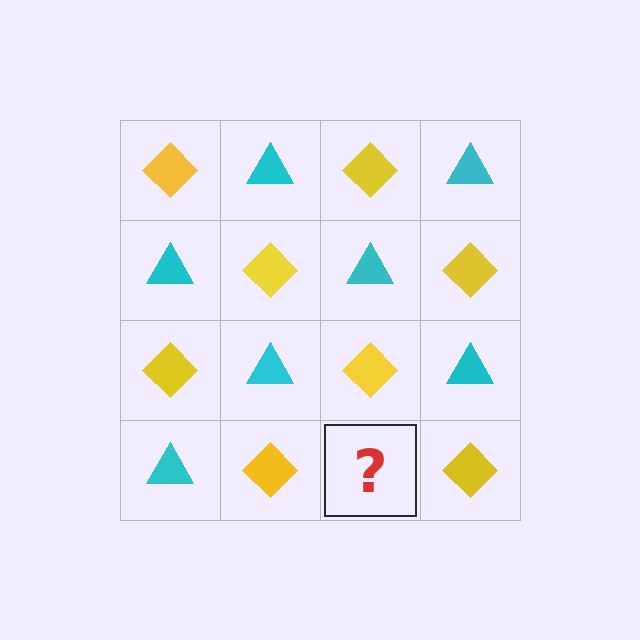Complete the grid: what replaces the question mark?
The question mark should be replaced with a cyan triangle.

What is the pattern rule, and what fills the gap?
The rule is that it alternates yellow diamond and cyan triangle in a checkerboard pattern. The gap should be filled with a cyan triangle.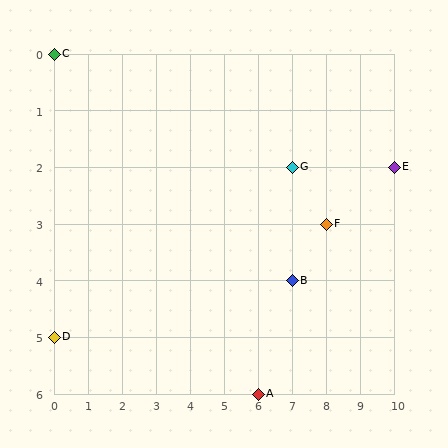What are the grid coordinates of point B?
Point B is at grid coordinates (7, 4).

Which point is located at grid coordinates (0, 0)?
Point C is at (0, 0).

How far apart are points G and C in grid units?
Points G and C are 7 columns and 2 rows apart (about 7.3 grid units diagonally).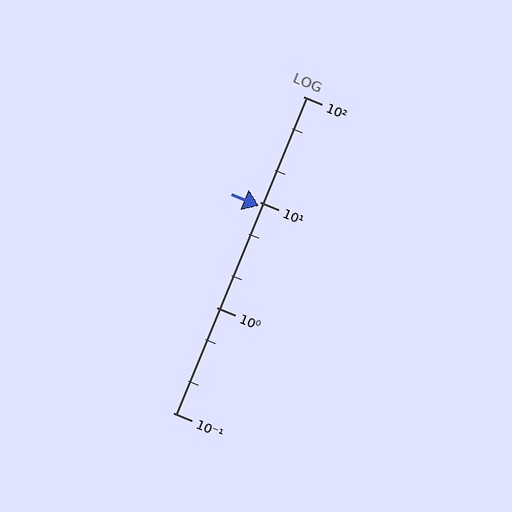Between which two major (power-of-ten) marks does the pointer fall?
The pointer is between 1 and 10.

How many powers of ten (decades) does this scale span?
The scale spans 3 decades, from 0.1 to 100.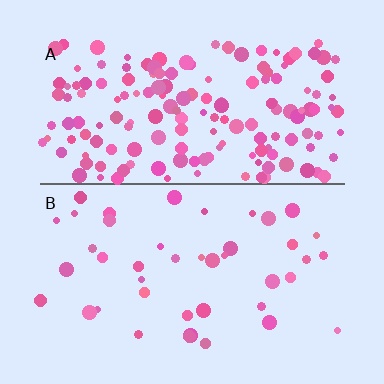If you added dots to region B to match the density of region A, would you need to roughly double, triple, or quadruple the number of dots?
Approximately quadruple.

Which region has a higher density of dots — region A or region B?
A (the top).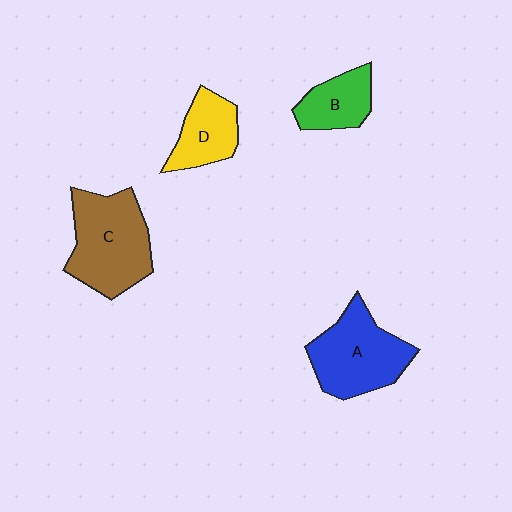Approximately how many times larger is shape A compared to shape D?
Approximately 1.6 times.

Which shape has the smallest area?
Shape B (green).